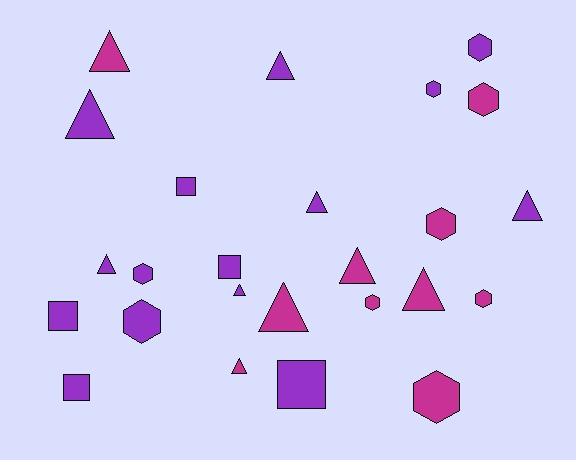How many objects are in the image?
There are 25 objects.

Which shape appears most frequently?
Triangle, with 11 objects.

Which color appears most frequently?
Purple, with 15 objects.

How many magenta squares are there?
There are no magenta squares.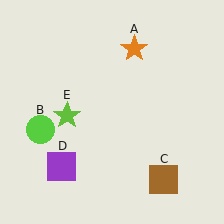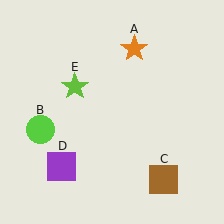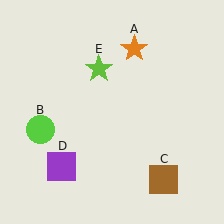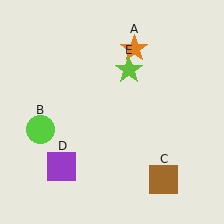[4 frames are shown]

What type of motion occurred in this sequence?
The lime star (object E) rotated clockwise around the center of the scene.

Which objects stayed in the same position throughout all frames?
Orange star (object A) and lime circle (object B) and brown square (object C) and purple square (object D) remained stationary.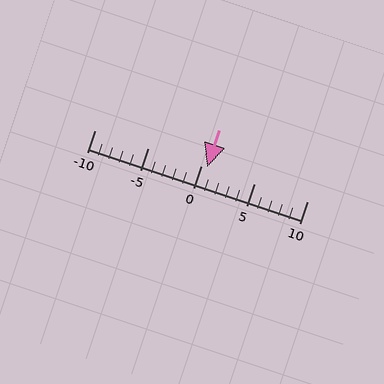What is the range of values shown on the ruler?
The ruler shows values from -10 to 10.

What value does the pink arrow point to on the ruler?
The pink arrow points to approximately 1.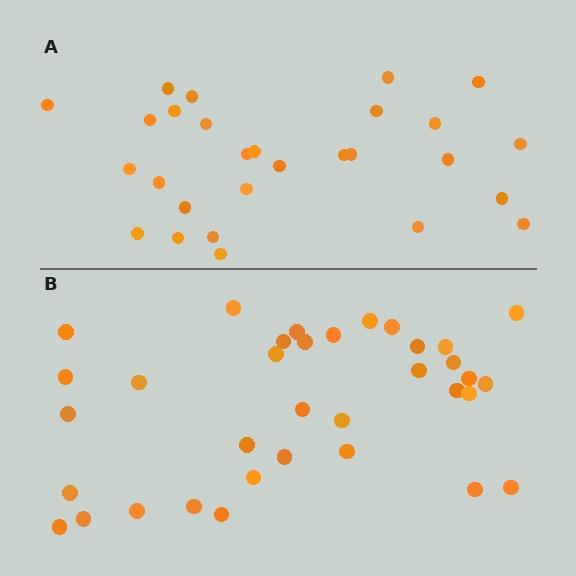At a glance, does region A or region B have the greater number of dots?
Region B (the bottom region) has more dots.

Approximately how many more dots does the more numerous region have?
Region B has roughly 8 or so more dots than region A.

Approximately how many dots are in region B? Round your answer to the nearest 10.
About 40 dots. (The exact count is 35, which rounds to 40.)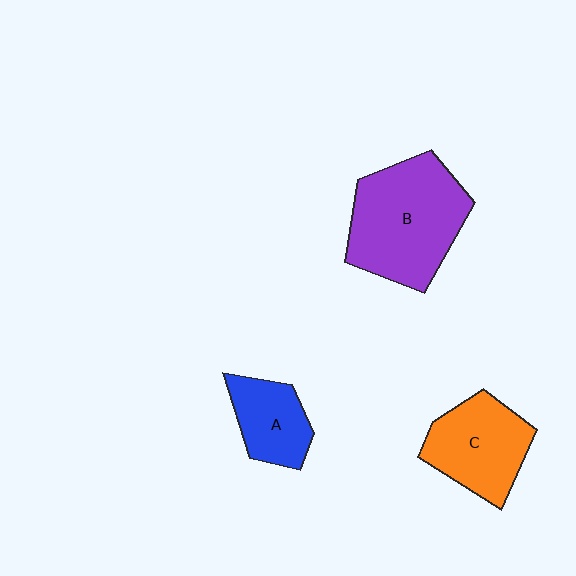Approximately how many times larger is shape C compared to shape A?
Approximately 1.4 times.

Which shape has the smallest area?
Shape A (blue).